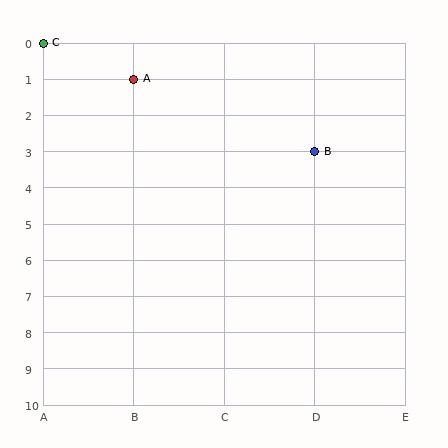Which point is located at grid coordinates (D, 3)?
Point B is at (D, 3).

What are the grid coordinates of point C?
Point C is at grid coordinates (A, 0).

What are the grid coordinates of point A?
Point A is at grid coordinates (B, 1).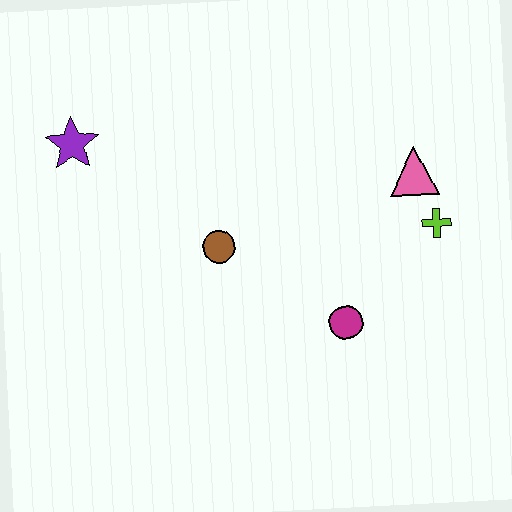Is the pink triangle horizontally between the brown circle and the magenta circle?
No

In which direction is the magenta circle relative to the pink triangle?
The magenta circle is below the pink triangle.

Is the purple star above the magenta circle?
Yes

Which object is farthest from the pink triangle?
The purple star is farthest from the pink triangle.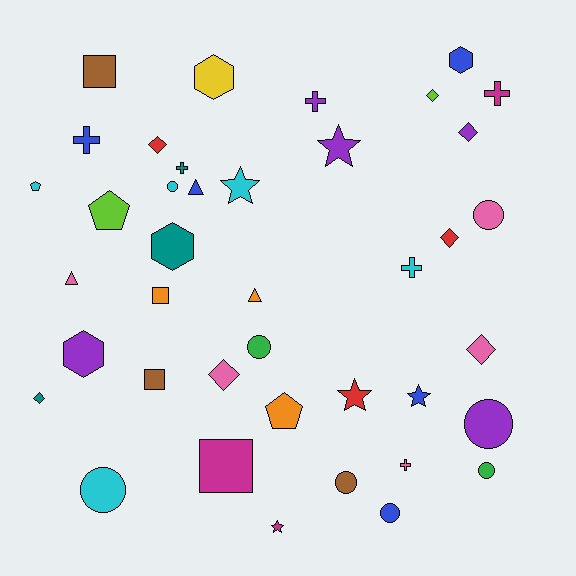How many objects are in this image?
There are 40 objects.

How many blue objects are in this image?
There are 5 blue objects.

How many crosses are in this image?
There are 6 crosses.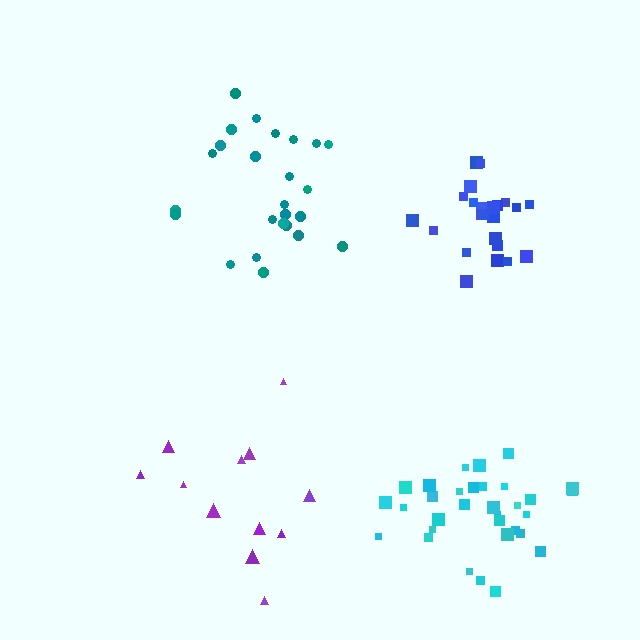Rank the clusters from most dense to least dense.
blue, cyan, teal, purple.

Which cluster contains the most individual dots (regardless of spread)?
Cyan (33).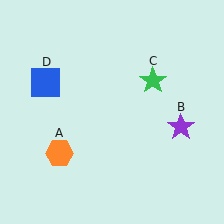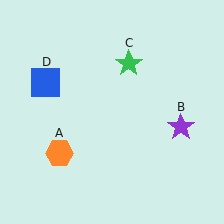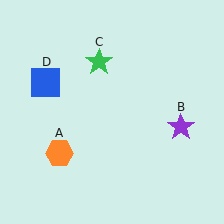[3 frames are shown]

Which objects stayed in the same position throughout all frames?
Orange hexagon (object A) and purple star (object B) and blue square (object D) remained stationary.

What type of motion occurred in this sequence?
The green star (object C) rotated counterclockwise around the center of the scene.